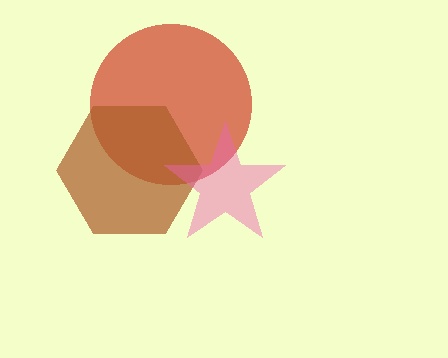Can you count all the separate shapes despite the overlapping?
Yes, there are 3 separate shapes.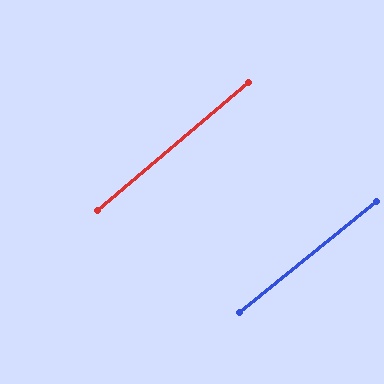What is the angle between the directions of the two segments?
Approximately 1 degree.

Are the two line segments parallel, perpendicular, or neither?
Parallel — their directions differ by only 1.1°.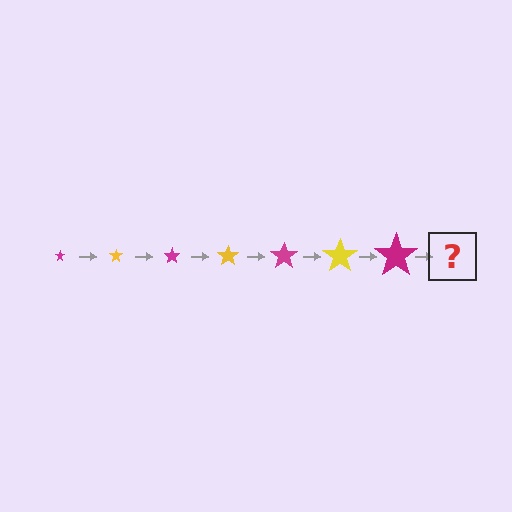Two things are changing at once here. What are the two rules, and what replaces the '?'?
The two rules are that the star grows larger each step and the color cycles through magenta and yellow. The '?' should be a yellow star, larger than the previous one.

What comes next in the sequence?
The next element should be a yellow star, larger than the previous one.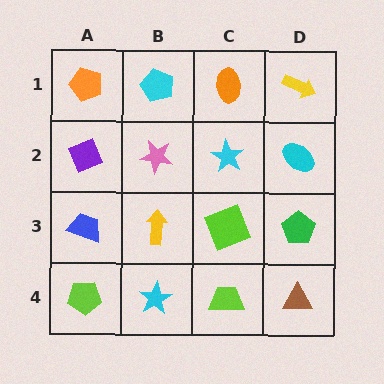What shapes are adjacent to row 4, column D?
A green pentagon (row 3, column D), a lime trapezoid (row 4, column C).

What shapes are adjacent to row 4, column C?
A lime square (row 3, column C), a cyan star (row 4, column B), a brown triangle (row 4, column D).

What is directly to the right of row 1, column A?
A cyan pentagon.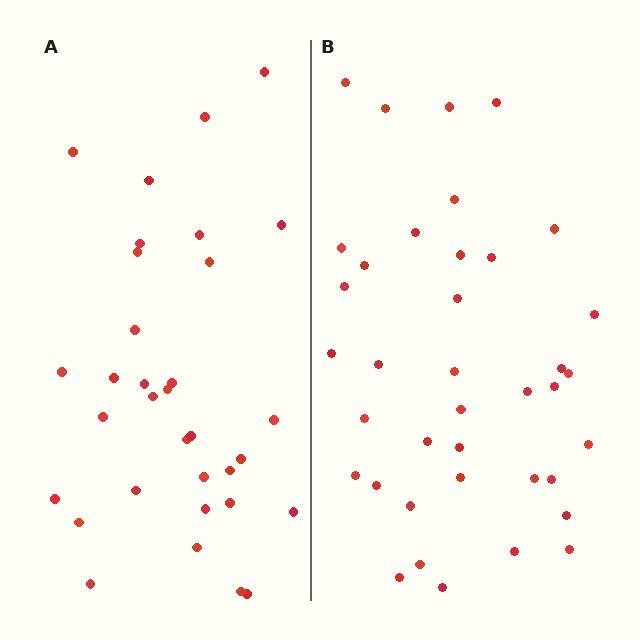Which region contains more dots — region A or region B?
Region B (the right region) has more dots.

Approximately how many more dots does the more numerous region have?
Region B has about 5 more dots than region A.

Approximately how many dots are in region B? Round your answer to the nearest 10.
About 40 dots. (The exact count is 38, which rounds to 40.)